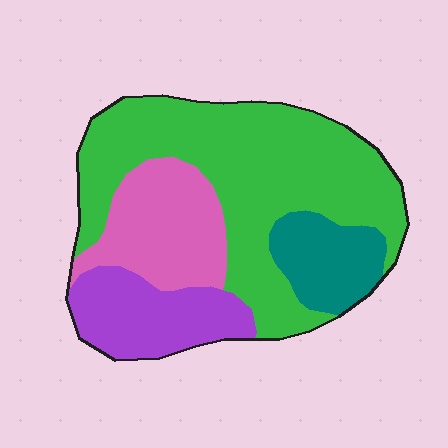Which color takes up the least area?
Teal, at roughly 10%.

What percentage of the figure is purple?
Purple covers about 15% of the figure.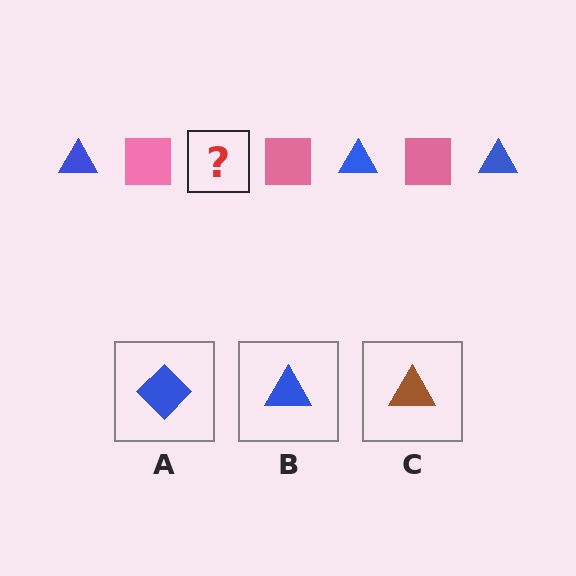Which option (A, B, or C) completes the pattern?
B.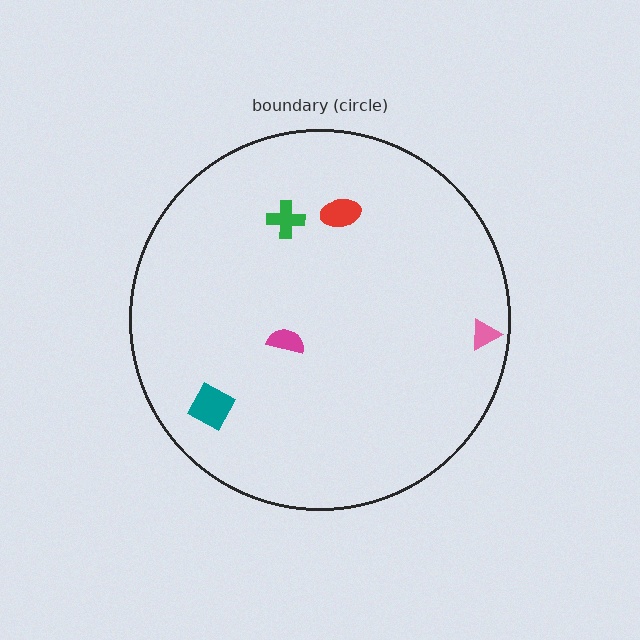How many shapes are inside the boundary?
5 inside, 0 outside.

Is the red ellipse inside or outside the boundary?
Inside.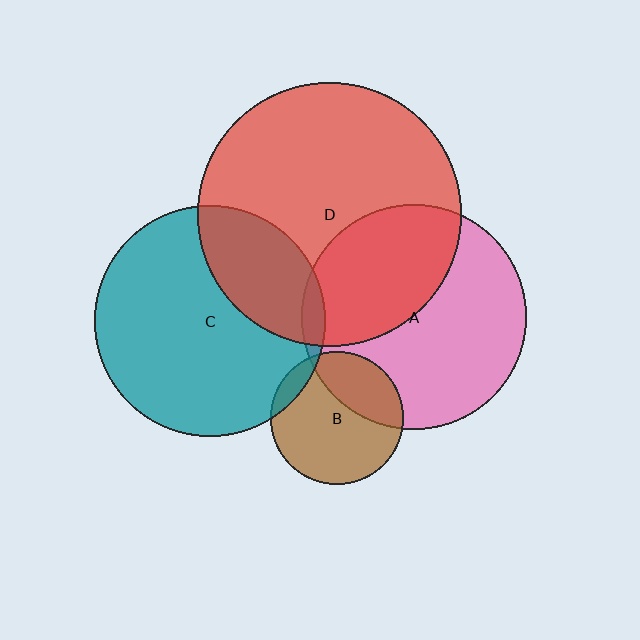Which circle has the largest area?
Circle D (red).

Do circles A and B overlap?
Yes.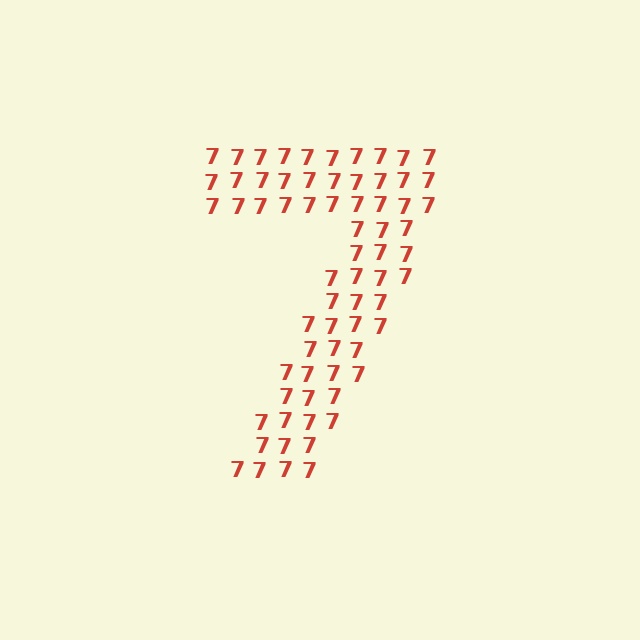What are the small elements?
The small elements are digit 7's.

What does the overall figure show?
The overall figure shows the digit 7.